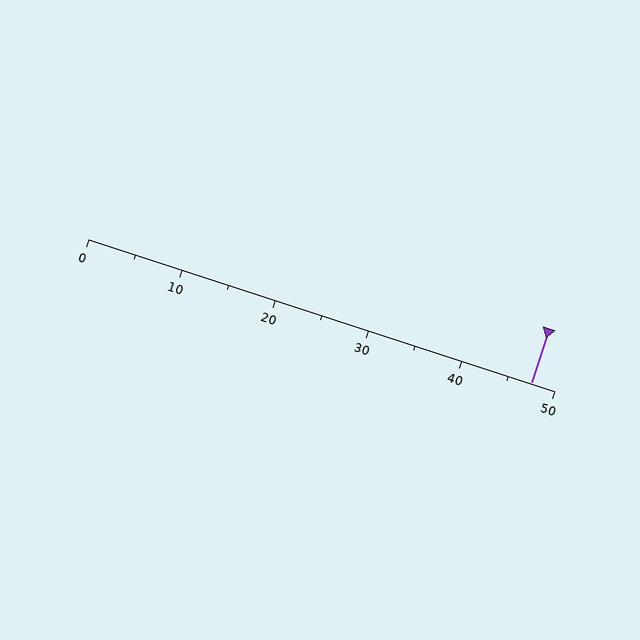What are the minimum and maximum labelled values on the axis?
The axis runs from 0 to 50.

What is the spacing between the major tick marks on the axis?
The major ticks are spaced 10 apart.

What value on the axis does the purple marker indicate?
The marker indicates approximately 47.5.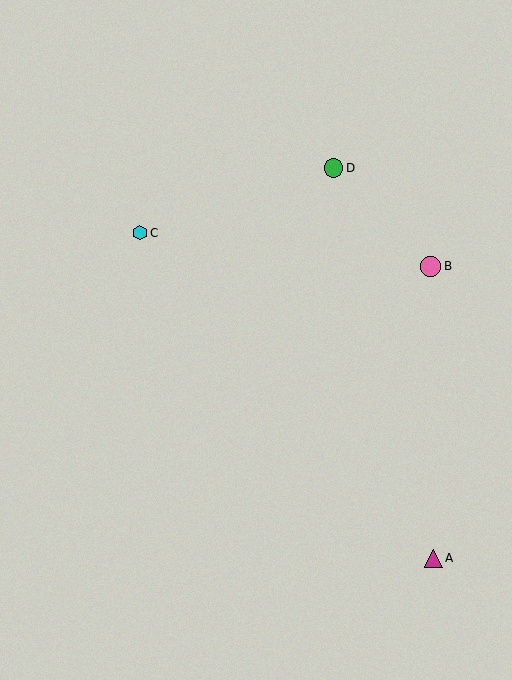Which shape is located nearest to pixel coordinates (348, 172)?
The green circle (labeled D) at (334, 168) is nearest to that location.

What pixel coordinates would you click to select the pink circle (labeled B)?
Click at (431, 266) to select the pink circle B.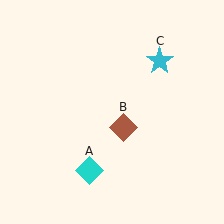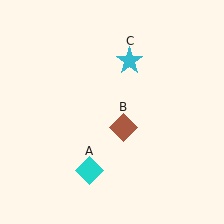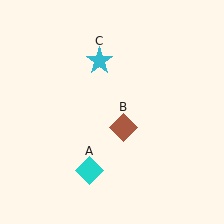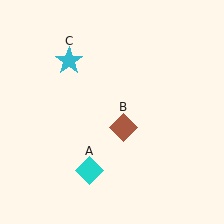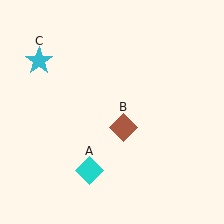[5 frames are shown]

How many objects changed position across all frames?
1 object changed position: cyan star (object C).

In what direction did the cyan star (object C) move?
The cyan star (object C) moved left.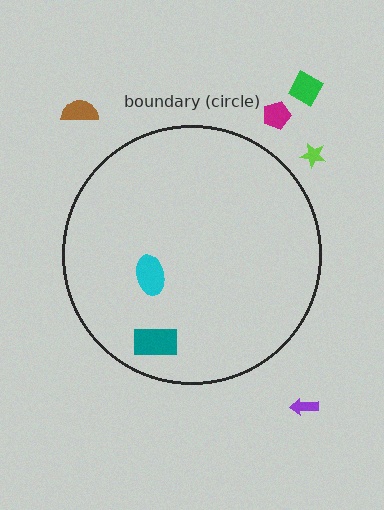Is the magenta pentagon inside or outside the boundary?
Outside.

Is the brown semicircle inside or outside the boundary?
Outside.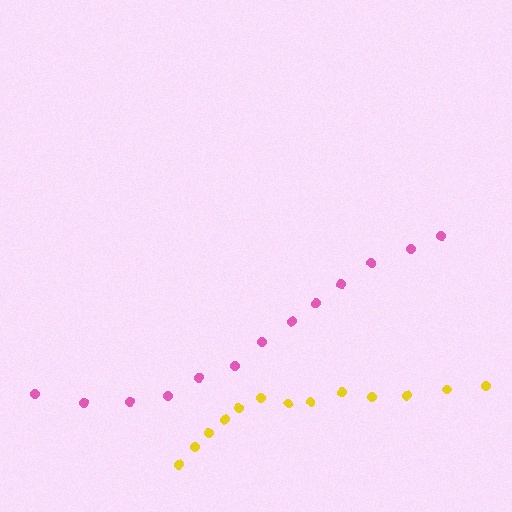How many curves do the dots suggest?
There are 2 distinct paths.